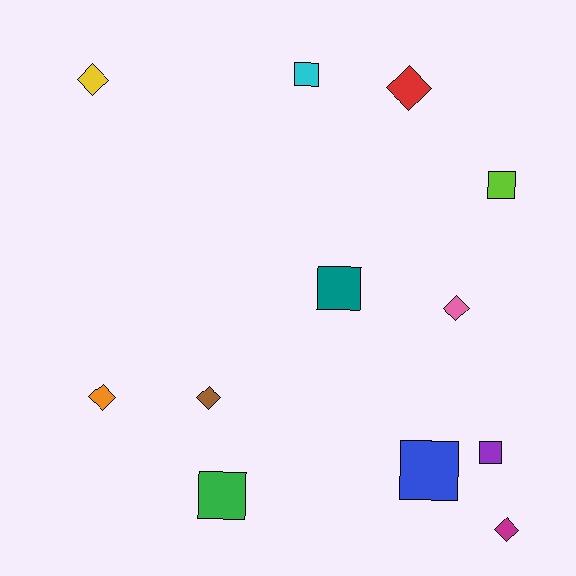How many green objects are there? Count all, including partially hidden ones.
There is 1 green object.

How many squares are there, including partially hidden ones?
There are 6 squares.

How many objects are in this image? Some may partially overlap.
There are 12 objects.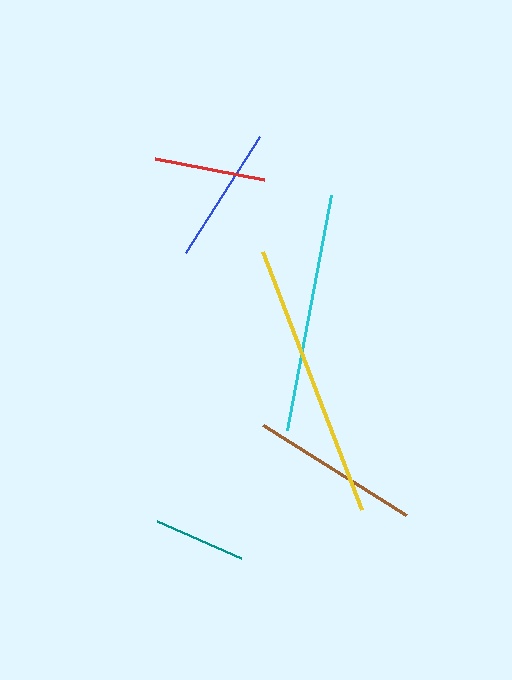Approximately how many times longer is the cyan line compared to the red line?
The cyan line is approximately 2.2 times the length of the red line.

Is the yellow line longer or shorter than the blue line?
The yellow line is longer than the blue line.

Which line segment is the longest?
The yellow line is the longest at approximately 277 pixels.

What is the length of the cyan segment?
The cyan segment is approximately 239 pixels long.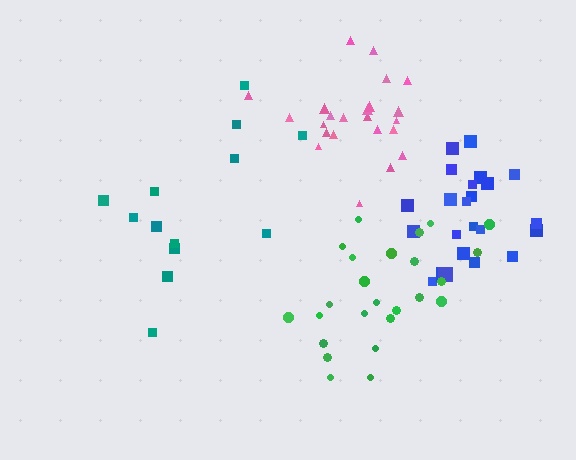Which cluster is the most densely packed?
Pink.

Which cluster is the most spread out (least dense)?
Teal.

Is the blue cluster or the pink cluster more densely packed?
Pink.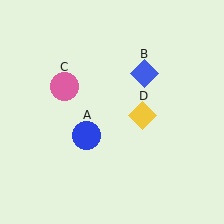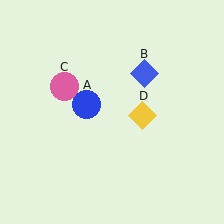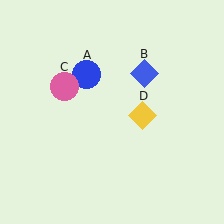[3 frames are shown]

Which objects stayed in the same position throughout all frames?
Blue diamond (object B) and pink circle (object C) and yellow diamond (object D) remained stationary.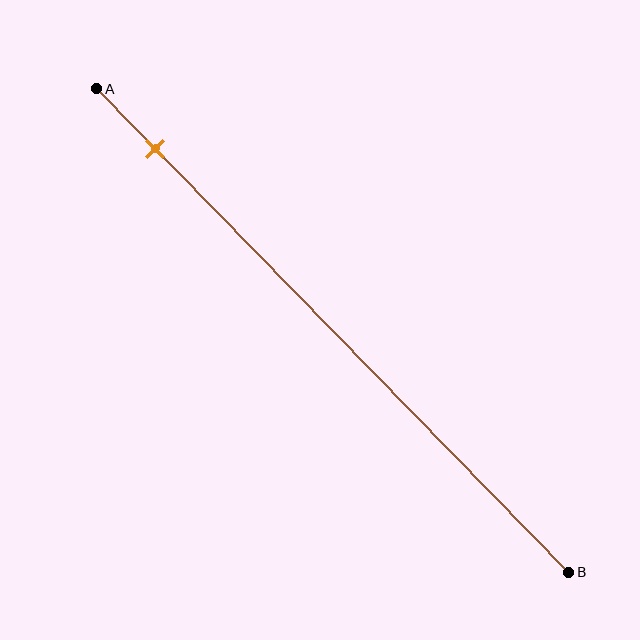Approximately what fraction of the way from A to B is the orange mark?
The orange mark is approximately 10% of the way from A to B.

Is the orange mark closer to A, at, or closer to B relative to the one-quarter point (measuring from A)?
The orange mark is closer to point A than the one-quarter point of segment AB.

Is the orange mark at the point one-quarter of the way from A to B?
No, the mark is at about 10% from A, not at the 25% one-quarter point.